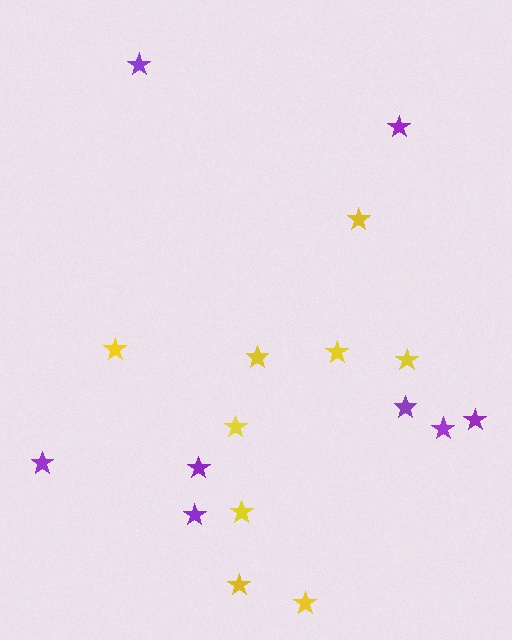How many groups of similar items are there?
There are 2 groups: one group of purple stars (8) and one group of yellow stars (9).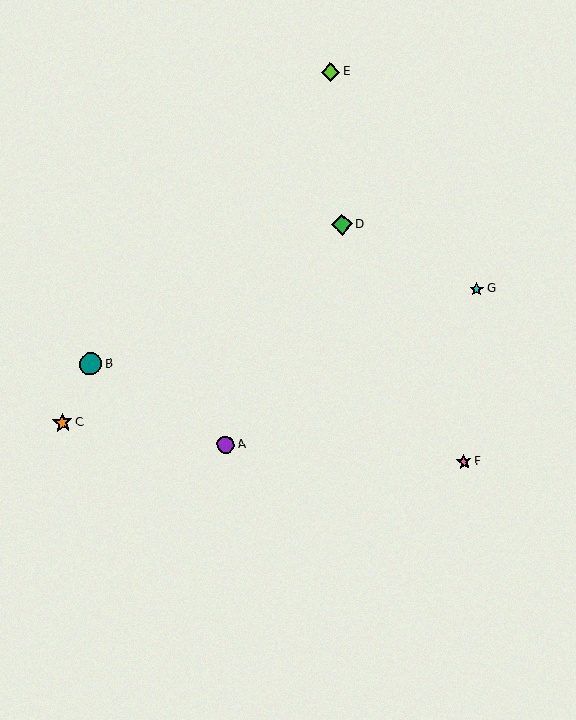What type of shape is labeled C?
Shape C is an orange star.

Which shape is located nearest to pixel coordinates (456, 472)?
The pink star (labeled F) at (464, 462) is nearest to that location.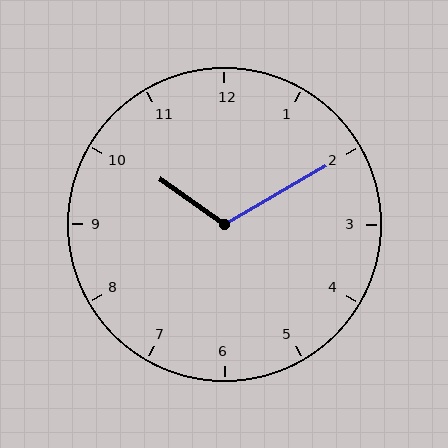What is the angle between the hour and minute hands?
Approximately 115 degrees.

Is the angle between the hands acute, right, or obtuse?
It is obtuse.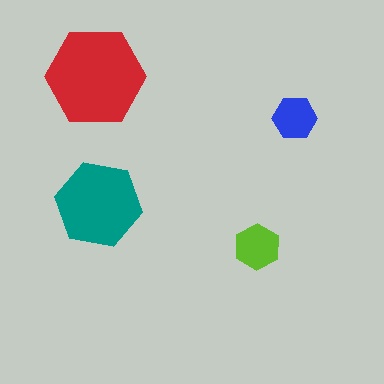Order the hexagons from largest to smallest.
the red one, the teal one, the lime one, the blue one.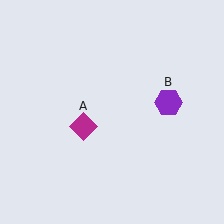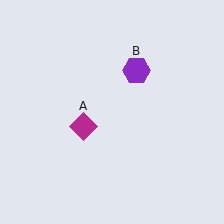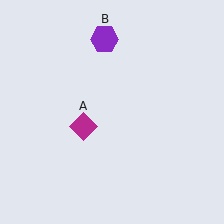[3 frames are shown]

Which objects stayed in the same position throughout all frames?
Magenta diamond (object A) remained stationary.